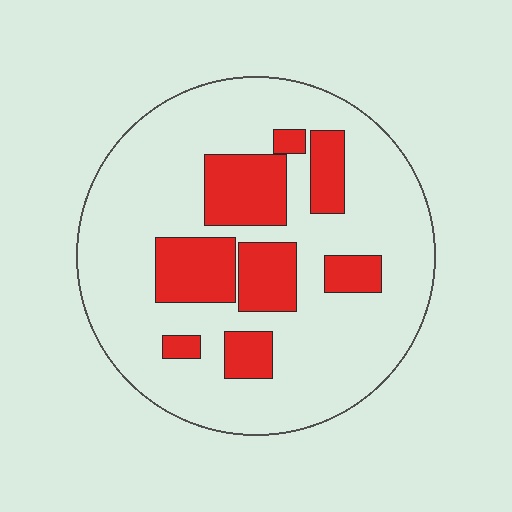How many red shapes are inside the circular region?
8.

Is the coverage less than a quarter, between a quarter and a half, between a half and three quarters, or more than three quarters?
Less than a quarter.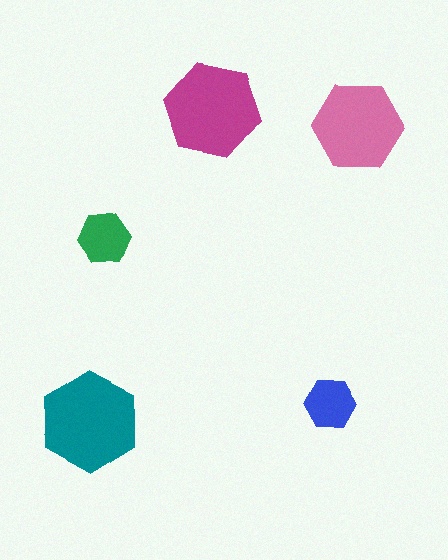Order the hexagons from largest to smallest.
the teal one, the magenta one, the pink one, the green one, the blue one.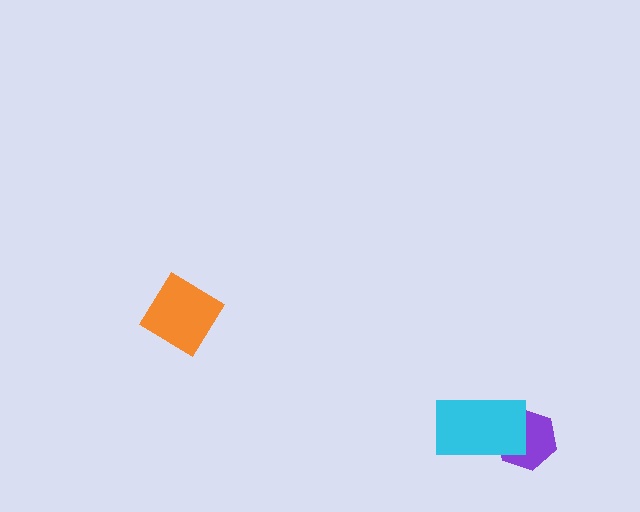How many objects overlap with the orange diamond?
0 objects overlap with the orange diamond.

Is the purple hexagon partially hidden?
Yes, it is partially covered by another shape.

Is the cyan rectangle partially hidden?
No, no other shape covers it.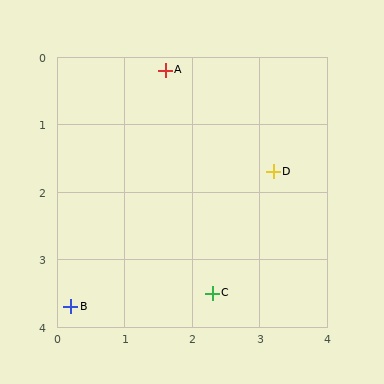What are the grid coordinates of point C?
Point C is at approximately (2.3, 3.5).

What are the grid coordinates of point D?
Point D is at approximately (3.2, 1.7).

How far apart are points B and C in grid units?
Points B and C are about 2.1 grid units apart.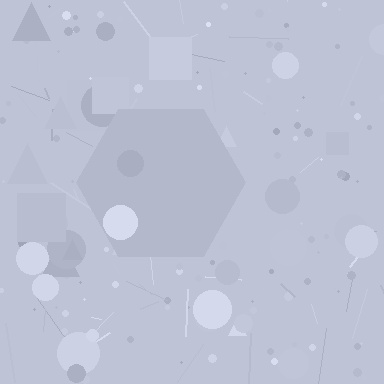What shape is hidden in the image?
A hexagon is hidden in the image.